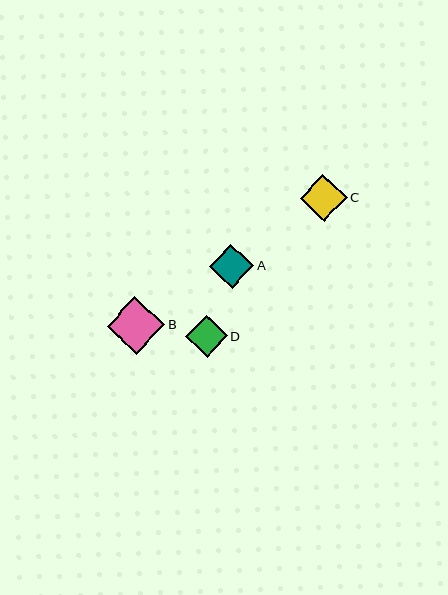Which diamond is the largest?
Diamond B is the largest with a size of approximately 58 pixels.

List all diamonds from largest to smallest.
From largest to smallest: B, C, A, D.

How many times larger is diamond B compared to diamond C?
Diamond B is approximately 1.2 times the size of diamond C.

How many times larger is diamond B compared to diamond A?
Diamond B is approximately 1.3 times the size of diamond A.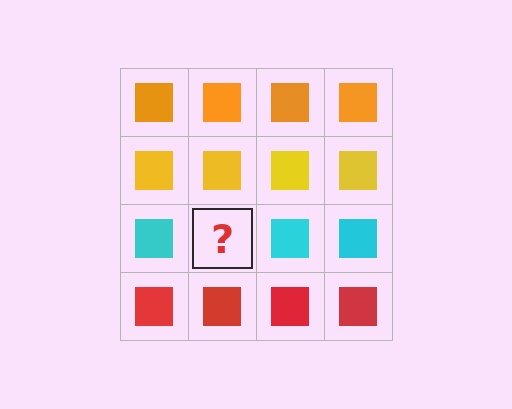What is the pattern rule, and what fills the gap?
The rule is that each row has a consistent color. The gap should be filled with a cyan square.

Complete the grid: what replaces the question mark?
The question mark should be replaced with a cyan square.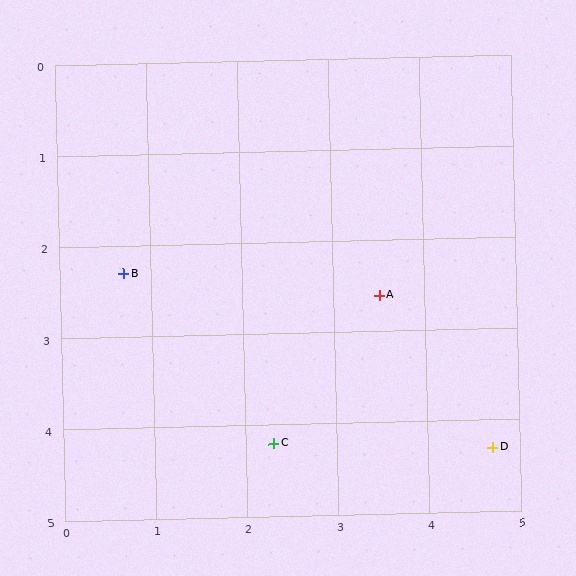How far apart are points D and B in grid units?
Points D and B are about 4.5 grid units apart.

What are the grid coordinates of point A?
Point A is at approximately (3.5, 2.6).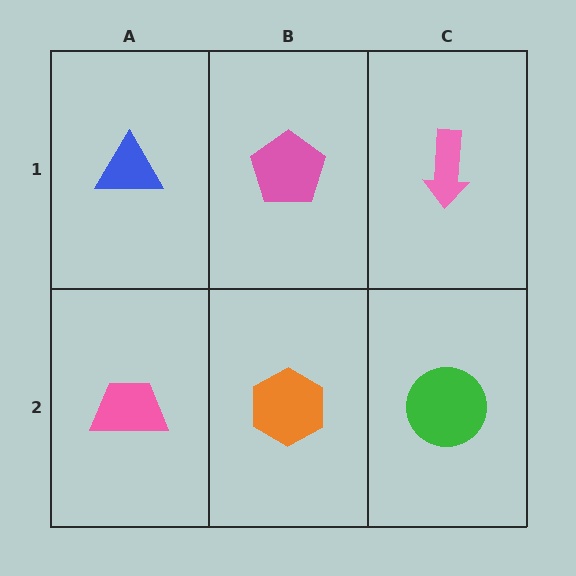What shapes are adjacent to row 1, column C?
A green circle (row 2, column C), a pink pentagon (row 1, column B).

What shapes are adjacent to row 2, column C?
A pink arrow (row 1, column C), an orange hexagon (row 2, column B).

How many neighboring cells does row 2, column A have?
2.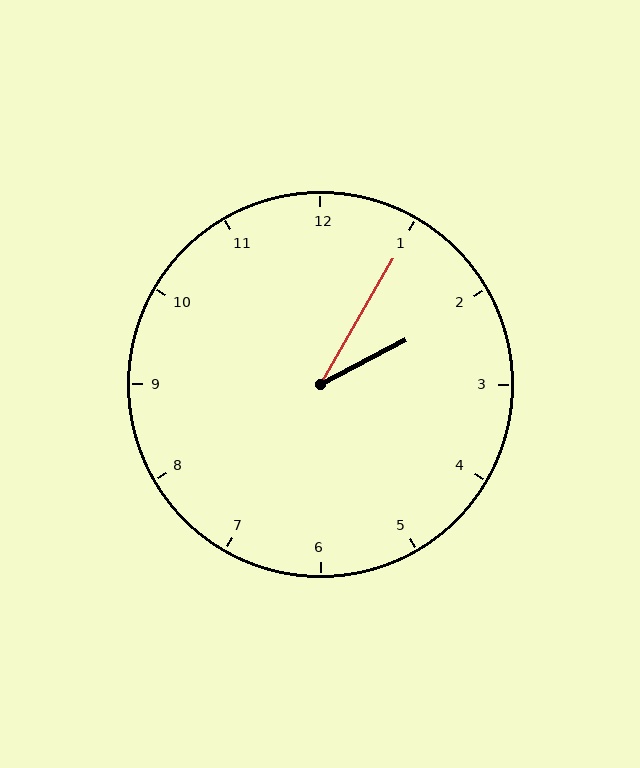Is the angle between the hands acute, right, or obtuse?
It is acute.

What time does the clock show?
2:05.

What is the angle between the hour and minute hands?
Approximately 32 degrees.